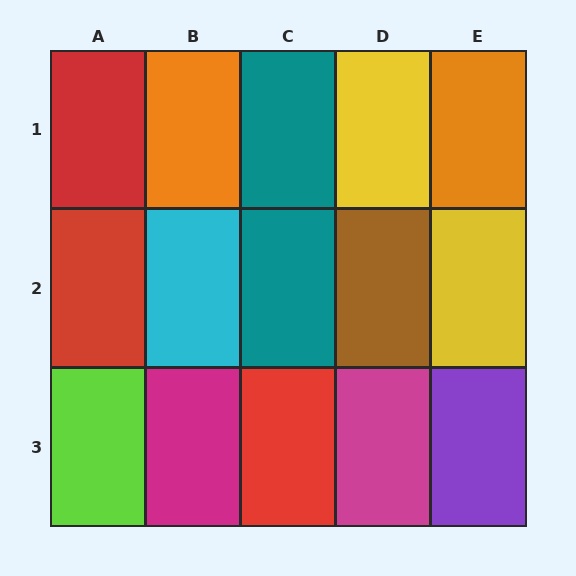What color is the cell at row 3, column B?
Magenta.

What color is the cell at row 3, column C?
Red.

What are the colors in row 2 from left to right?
Red, cyan, teal, brown, yellow.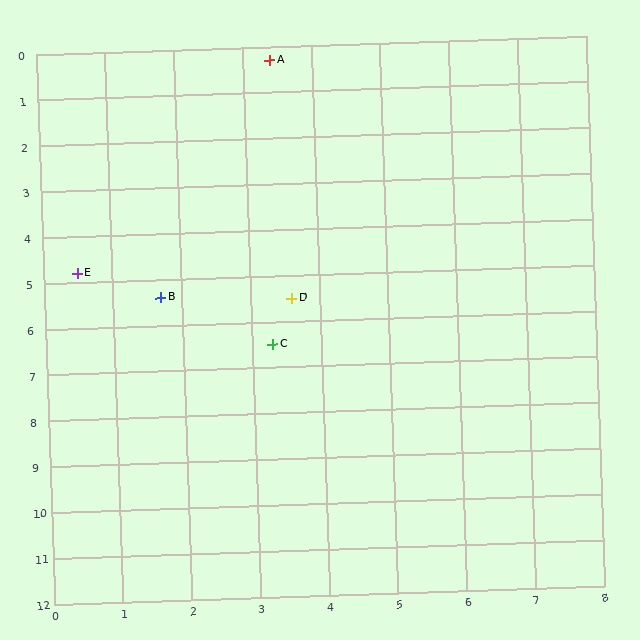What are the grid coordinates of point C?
Point C is at approximately (3.3, 6.5).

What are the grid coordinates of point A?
Point A is at approximately (3.4, 0.3).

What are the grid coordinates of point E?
Point E is at approximately (0.5, 4.8).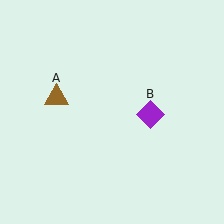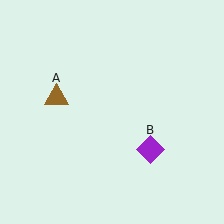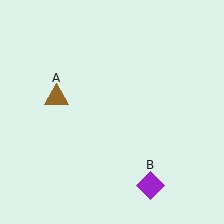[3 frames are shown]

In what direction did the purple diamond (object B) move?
The purple diamond (object B) moved down.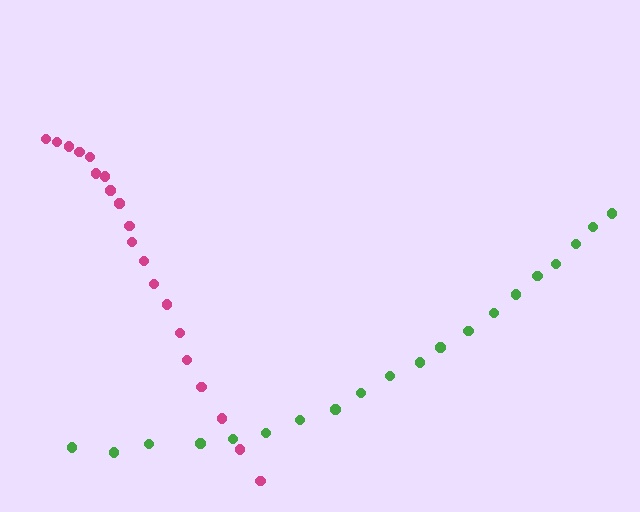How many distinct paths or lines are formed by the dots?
There are 2 distinct paths.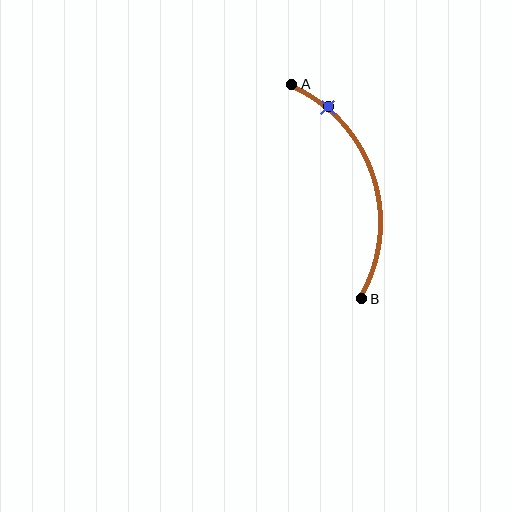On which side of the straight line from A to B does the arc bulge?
The arc bulges to the right of the straight line connecting A and B.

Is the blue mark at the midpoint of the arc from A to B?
No. The blue mark lies on the arc but is closer to endpoint A. The arc midpoint would be at the point on the curve equidistant along the arc from both A and B.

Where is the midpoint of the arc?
The arc midpoint is the point on the curve farthest from the straight line joining A and B. It sits to the right of that line.